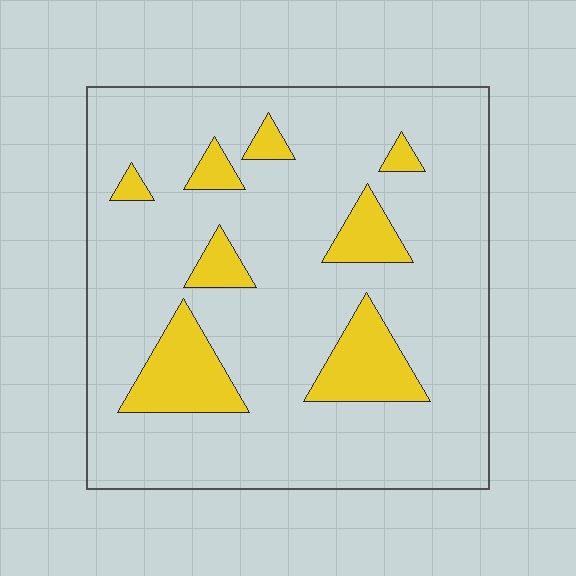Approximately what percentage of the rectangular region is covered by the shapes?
Approximately 15%.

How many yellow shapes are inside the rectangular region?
8.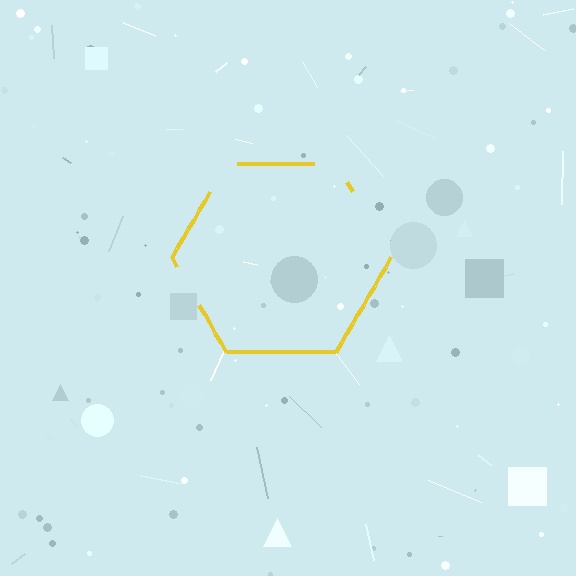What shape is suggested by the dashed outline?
The dashed outline suggests a hexagon.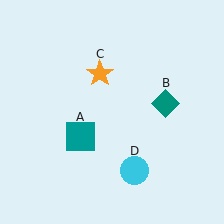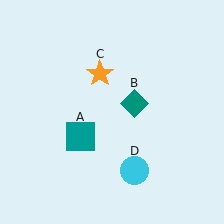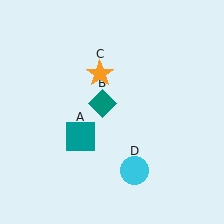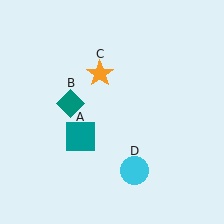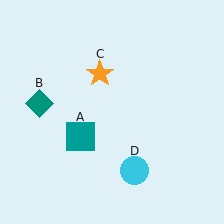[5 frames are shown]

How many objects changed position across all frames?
1 object changed position: teal diamond (object B).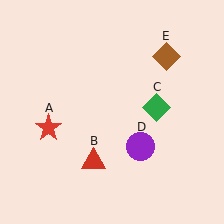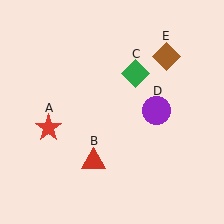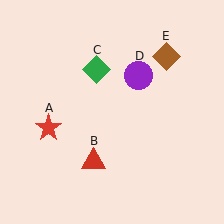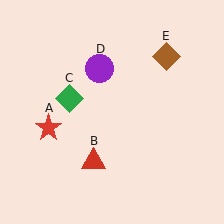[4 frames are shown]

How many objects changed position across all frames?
2 objects changed position: green diamond (object C), purple circle (object D).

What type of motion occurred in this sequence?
The green diamond (object C), purple circle (object D) rotated counterclockwise around the center of the scene.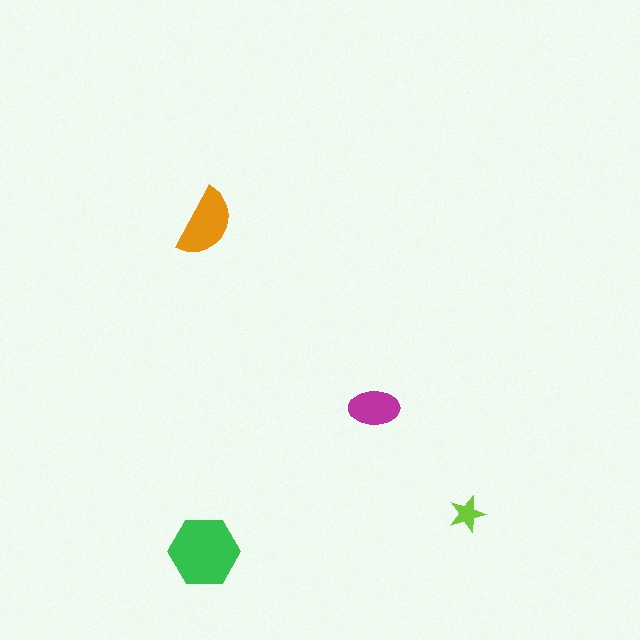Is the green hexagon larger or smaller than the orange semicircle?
Larger.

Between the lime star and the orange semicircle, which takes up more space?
The orange semicircle.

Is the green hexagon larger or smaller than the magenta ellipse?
Larger.